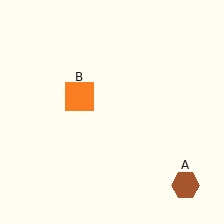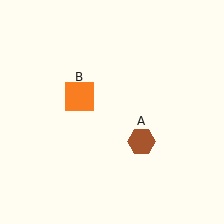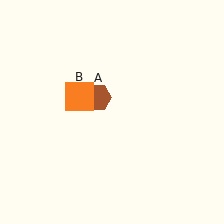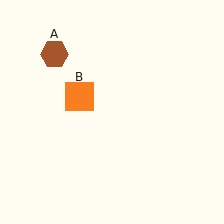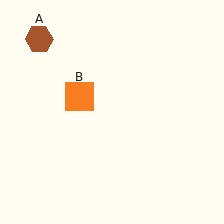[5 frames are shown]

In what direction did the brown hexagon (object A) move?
The brown hexagon (object A) moved up and to the left.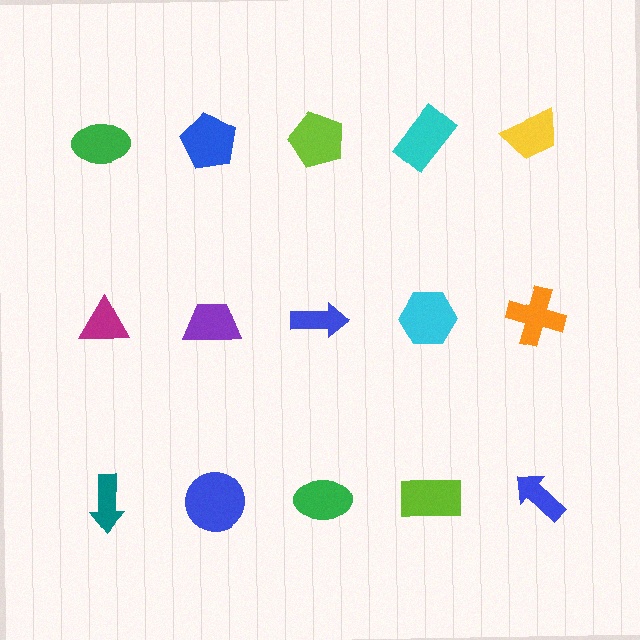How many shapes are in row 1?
5 shapes.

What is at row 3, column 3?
A green ellipse.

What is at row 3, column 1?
A teal arrow.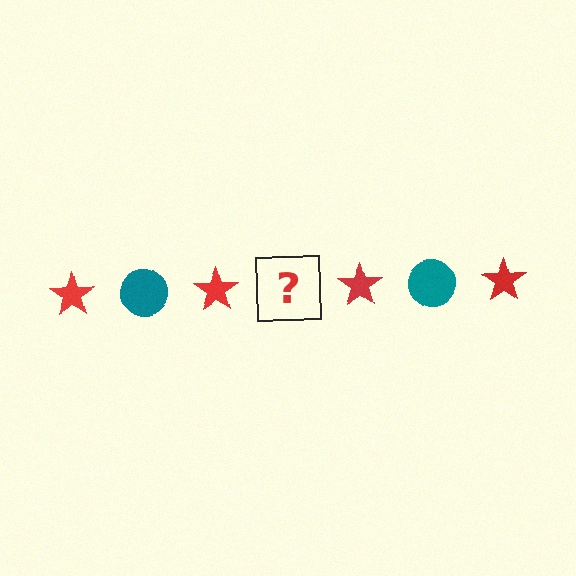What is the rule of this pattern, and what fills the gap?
The rule is that the pattern alternates between red star and teal circle. The gap should be filled with a teal circle.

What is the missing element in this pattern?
The missing element is a teal circle.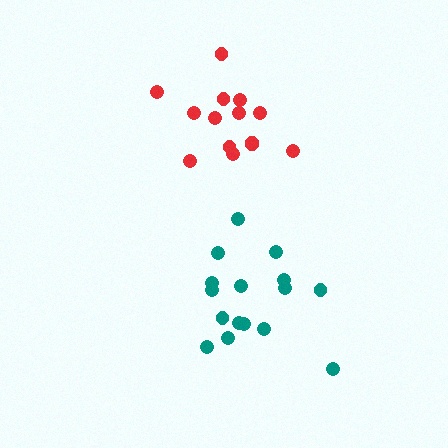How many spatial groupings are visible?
There are 2 spatial groupings.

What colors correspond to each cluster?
The clusters are colored: teal, red.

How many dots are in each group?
Group 1: 16 dots, Group 2: 14 dots (30 total).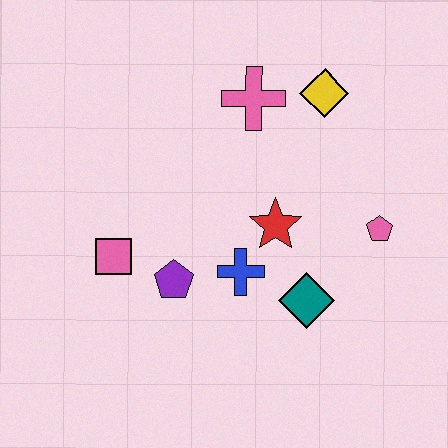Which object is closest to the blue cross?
The red star is closest to the blue cross.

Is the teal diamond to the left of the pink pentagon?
Yes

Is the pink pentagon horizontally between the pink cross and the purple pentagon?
No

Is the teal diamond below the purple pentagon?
Yes